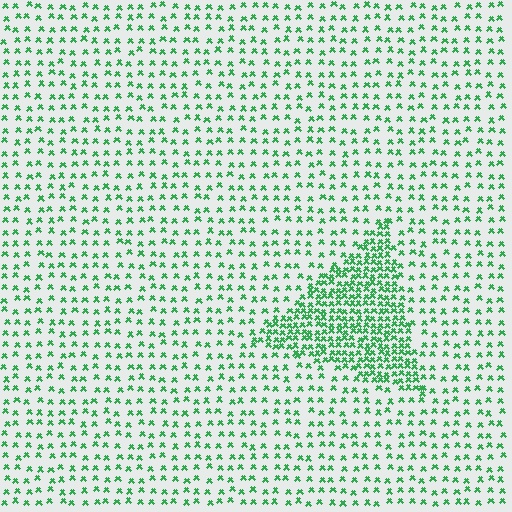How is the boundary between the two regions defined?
The boundary is defined by a change in element density (approximately 2.6x ratio). All elements are the same color, size, and shape.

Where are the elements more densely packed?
The elements are more densely packed inside the triangle boundary.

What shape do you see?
I see a triangle.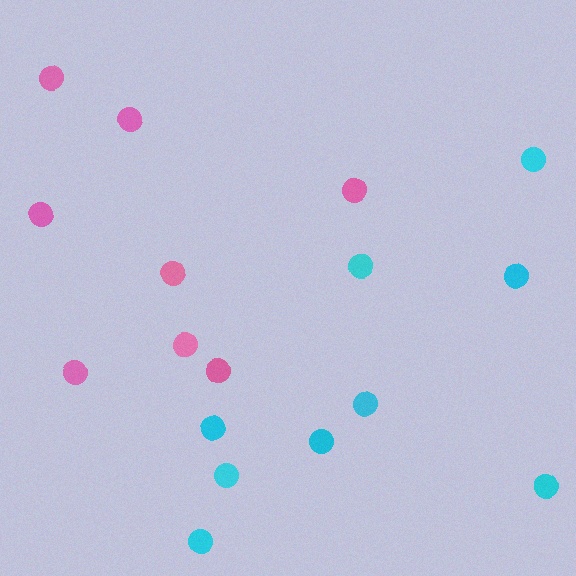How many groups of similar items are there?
There are 2 groups: one group of pink circles (8) and one group of cyan circles (9).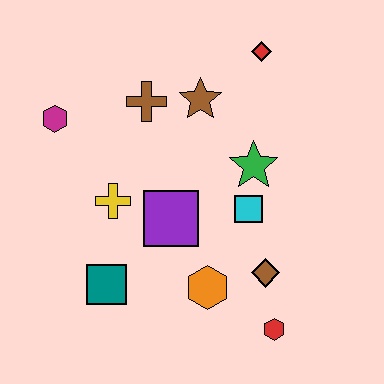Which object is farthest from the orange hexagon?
The red diamond is farthest from the orange hexagon.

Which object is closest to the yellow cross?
The purple square is closest to the yellow cross.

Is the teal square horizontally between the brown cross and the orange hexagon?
No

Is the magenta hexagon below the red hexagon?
No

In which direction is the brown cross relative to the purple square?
The brown cross is above the purple square.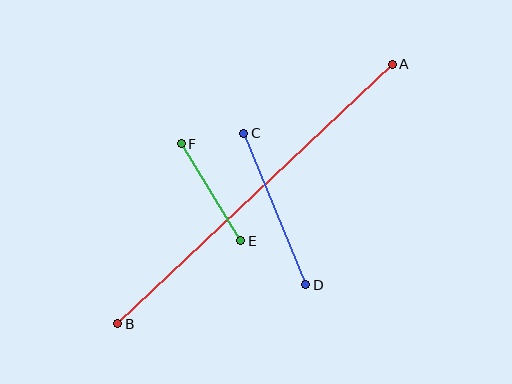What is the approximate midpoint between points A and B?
The midpoint is at approximately (255, 194) pixels.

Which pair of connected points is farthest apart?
Points A and B are farthest apart.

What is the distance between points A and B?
The distance is approximately 378 pixels.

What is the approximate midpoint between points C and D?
The midpoint is at approximately (275, 209) pixels.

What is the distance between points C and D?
The distance is approximately 164 pixels.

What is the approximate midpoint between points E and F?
The midpoint is at approximately (211, 192) pixels.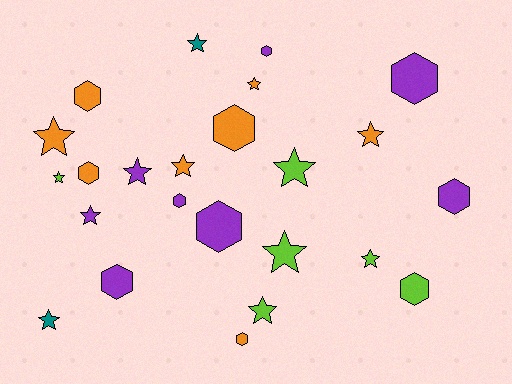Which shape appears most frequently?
Star, with 13 objects.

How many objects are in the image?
There are 24 objects.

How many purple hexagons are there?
There are 6 purple hexagons.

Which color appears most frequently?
Purple, with 8 objects.